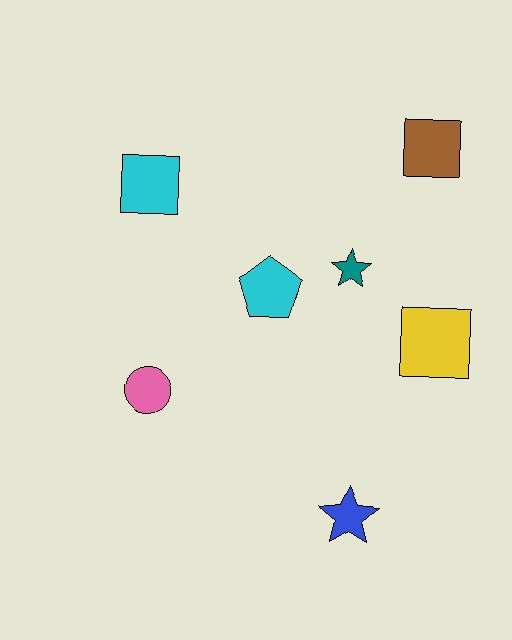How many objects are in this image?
There are 7 objects.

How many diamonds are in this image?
There are no diamonds.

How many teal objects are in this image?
There is 1 teal object.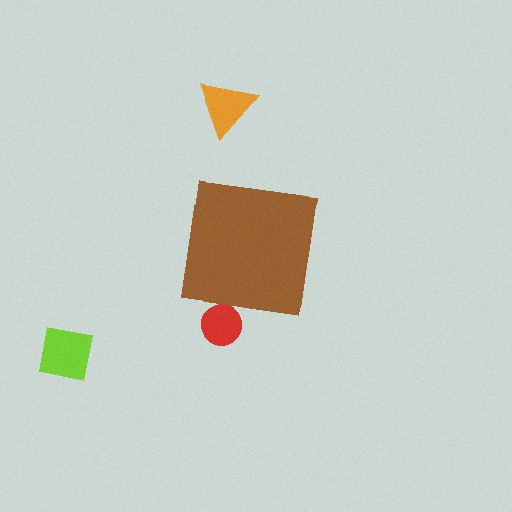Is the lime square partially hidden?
No, the lime square is fully visible.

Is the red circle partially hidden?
Yes, the red circle is partially hidden behind the brown square.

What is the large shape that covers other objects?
A brown square.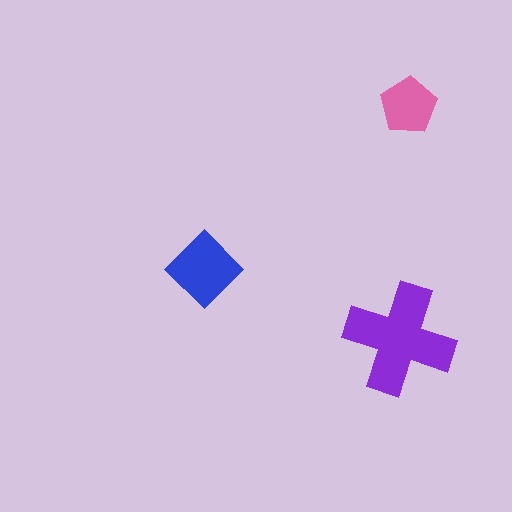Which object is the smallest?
The pink pentagon.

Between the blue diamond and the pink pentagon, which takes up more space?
The blue diamond.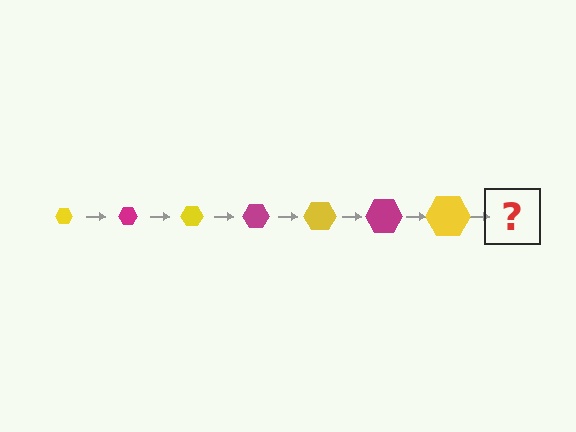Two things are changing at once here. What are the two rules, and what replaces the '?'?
The two rules are that the hexagon grows larger each step and the color cycles through yellow and magenta. The '?' should be a magenta hexagon, larger than the previous one.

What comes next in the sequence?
The next element should be a magenta hexagon, larger than the previous one.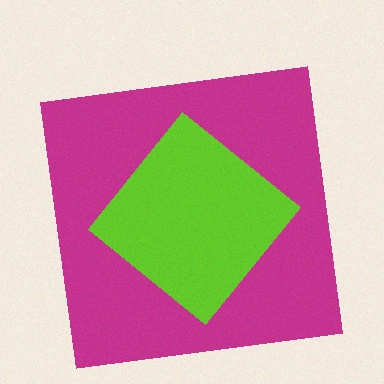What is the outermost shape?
The magenta square.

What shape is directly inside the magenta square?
The lime diamond.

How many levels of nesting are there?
2.